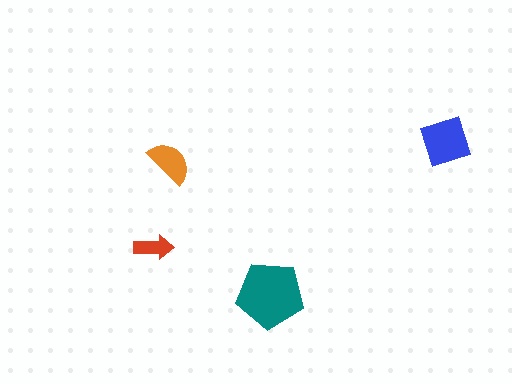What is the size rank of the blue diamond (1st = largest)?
2nd.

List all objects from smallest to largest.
The red arrow, the orange semicircle, the blue diamond, the teal pentagon.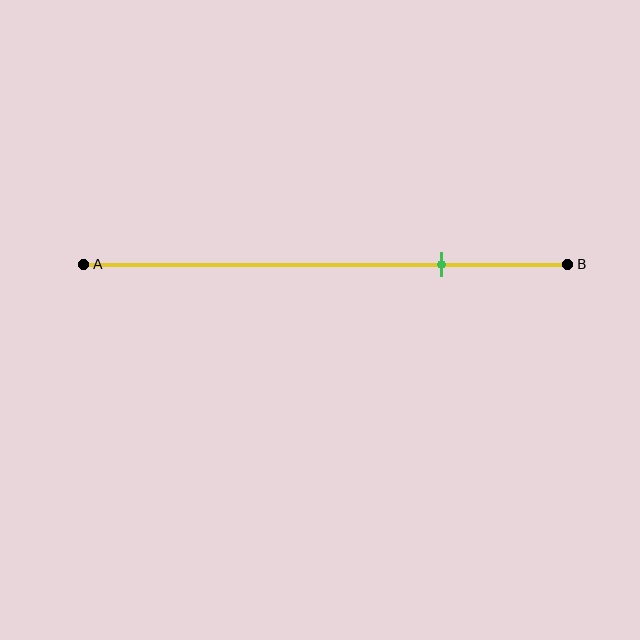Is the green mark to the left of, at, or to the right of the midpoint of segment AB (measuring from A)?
The green mark is to the right of the midpoint of segment AB.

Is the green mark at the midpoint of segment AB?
No, the mark is at about 75% from A, not at the 50% midpoint.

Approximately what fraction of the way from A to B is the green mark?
The green mark is approximately 75% of the way from A to B.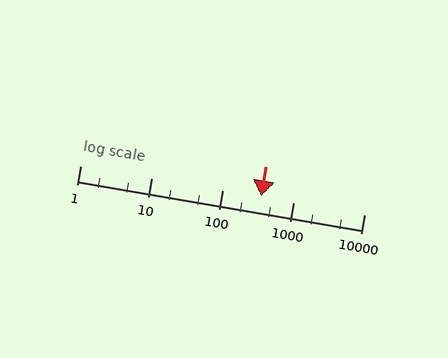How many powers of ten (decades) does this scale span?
The scale spans 4 decades, from 1 to 10000.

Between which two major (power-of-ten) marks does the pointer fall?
The pointer is between 100 and 1000.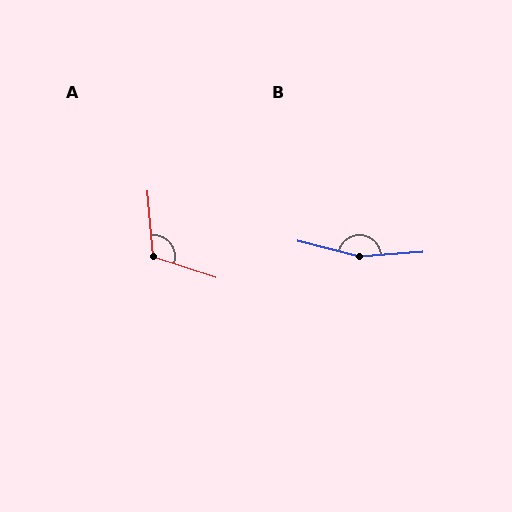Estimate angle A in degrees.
Approximately 113 degrees.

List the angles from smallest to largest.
A (113°), B (162°).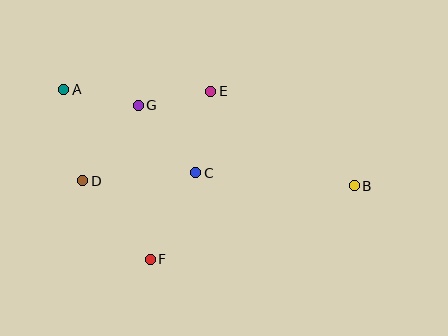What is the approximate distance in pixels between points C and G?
The distance between C and G is approximately 89 pixels.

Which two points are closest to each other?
Points E and G are closest to each other.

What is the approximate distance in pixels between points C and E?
The distance between C and E is approximately 83 pixels.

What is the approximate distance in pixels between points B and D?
The distance between B and D is approximately 271 pixels.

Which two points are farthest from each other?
Points A and B are farthest from each other.